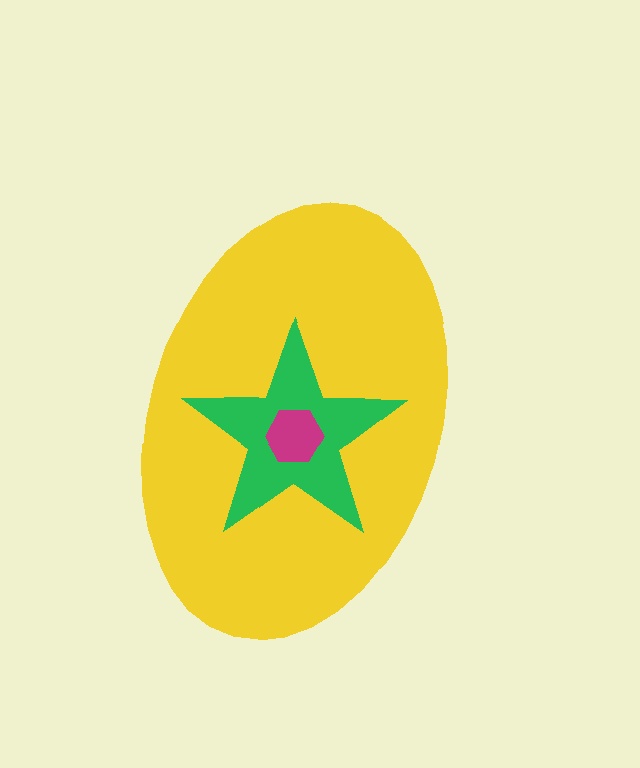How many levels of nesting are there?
3.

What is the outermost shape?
The yellow ellipse.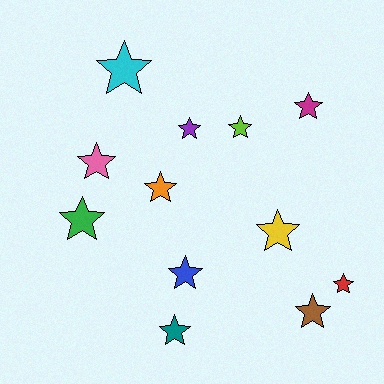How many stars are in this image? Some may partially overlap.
There are 12 stars.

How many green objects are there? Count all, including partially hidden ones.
There is 1 green object.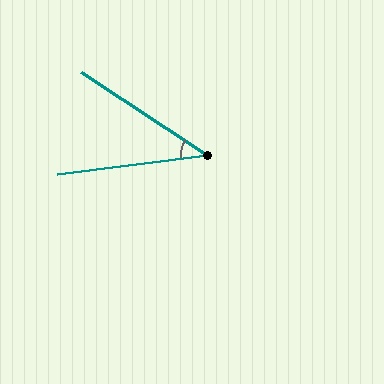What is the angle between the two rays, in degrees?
Approximately 41 degrees.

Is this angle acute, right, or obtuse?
It is acute.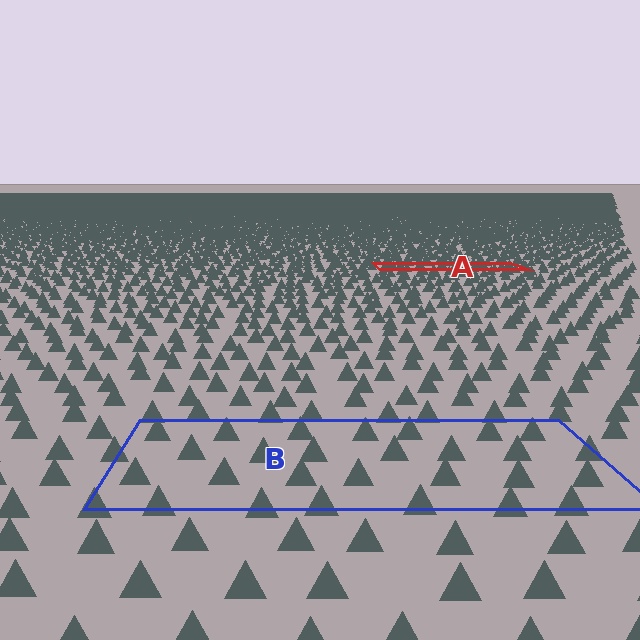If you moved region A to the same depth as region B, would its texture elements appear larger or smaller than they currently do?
They would appear larger. At a closer depth, the same texture elements are projected at a bigger on-screen size.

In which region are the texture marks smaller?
The texture marks are smaller in region A, because it is farther away.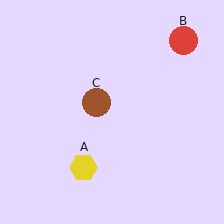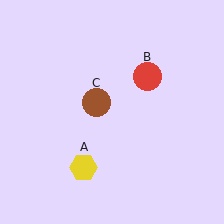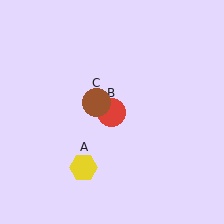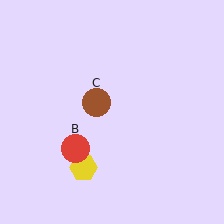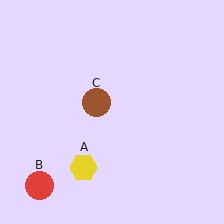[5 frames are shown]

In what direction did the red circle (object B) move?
The red circle (object B) moved down and to the left.